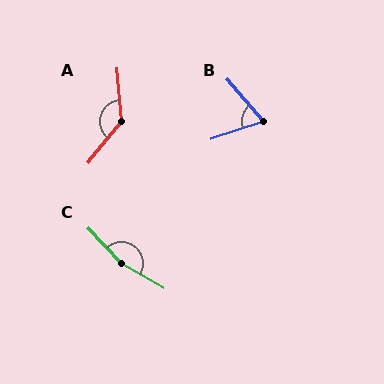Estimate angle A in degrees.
Approximately 136 degrees.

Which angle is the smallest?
B, at approximately 68 degrees.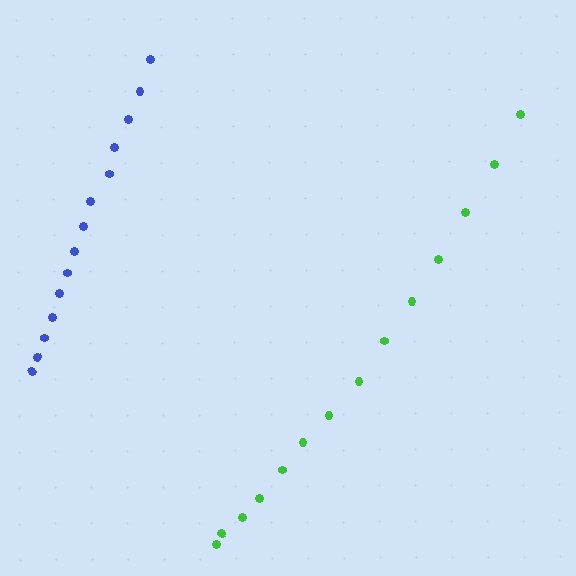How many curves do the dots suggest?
There are 2 distinct paths.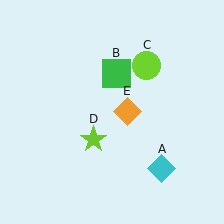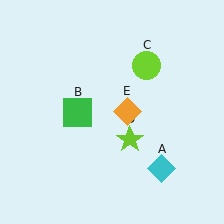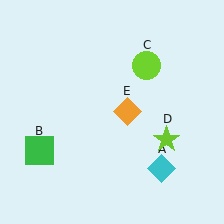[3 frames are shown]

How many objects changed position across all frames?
2 objects changed position: green square (object B), lime star (object D).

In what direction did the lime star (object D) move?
The lime star (object D) moved right.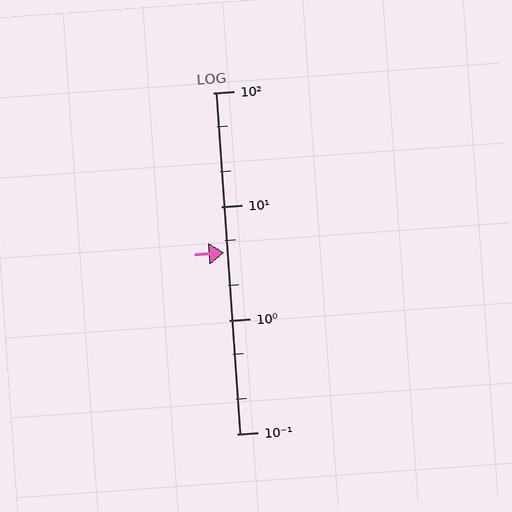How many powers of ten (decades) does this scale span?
The scale spans 3 decades, from 0.1 to 100.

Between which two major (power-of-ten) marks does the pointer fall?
The pointer is between 1 and 10.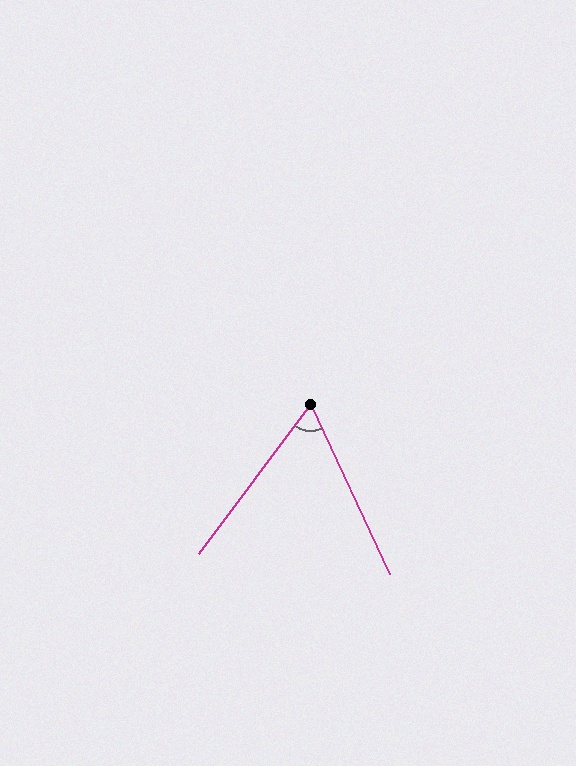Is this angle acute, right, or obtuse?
It is acute.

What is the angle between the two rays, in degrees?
Approximately 62 degrees.